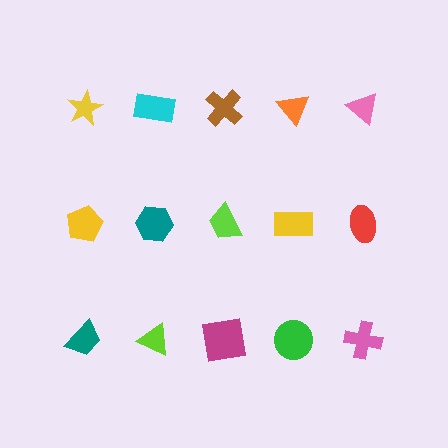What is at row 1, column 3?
A brown cross.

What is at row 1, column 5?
A pink triangle.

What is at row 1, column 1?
A yellow star.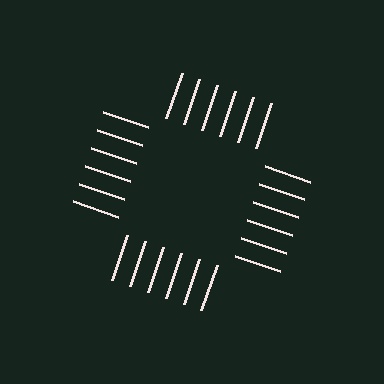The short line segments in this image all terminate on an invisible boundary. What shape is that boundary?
An illusory square — the line segments terminate on its edges but no continuous stroke is drawn.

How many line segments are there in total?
24 — 6 along each of the 4 edges.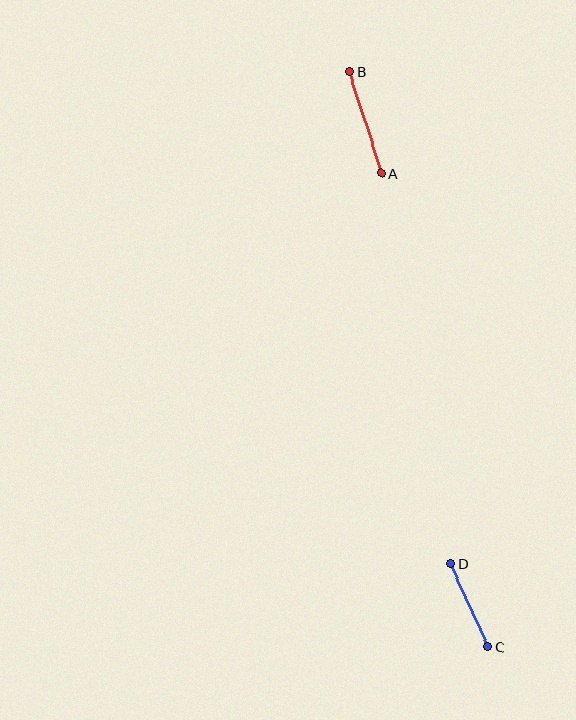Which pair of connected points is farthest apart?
Points A and B are farthest apart.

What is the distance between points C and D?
The distance is approximately 92 pixels.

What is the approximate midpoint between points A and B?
The midpoint is at approximately (365, 122) pixels.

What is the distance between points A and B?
The distance is approximately 106 pixels.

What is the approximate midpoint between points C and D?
The midpoint is at approximately (469, 605) pixels.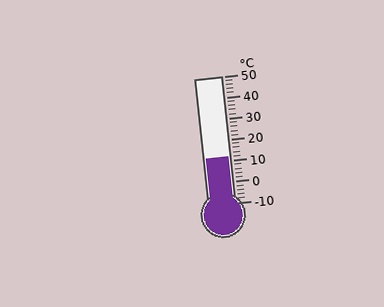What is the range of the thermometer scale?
The thermometer scale ranges from -10°C to 50°C.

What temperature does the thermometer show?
The thermometer shows approximately 12°C.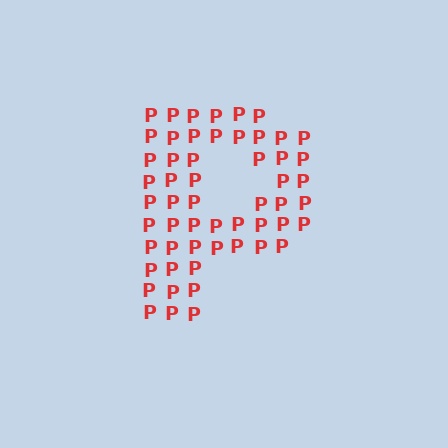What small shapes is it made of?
It is made of small letter P's.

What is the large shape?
The large shape is the letter P.